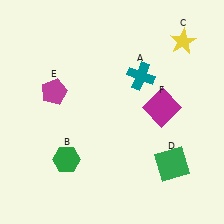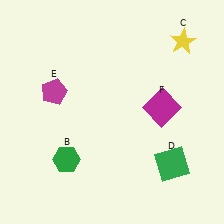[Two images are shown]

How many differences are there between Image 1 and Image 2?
There is 1 difference between the two images.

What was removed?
The teal cross (A) was removed in Image 2.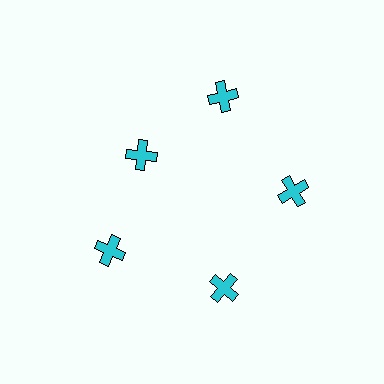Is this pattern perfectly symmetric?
No. The 5 cyan crosses are arranged in a ring, but one element near the 10 o'clock position is pulled inward toward the center, breaking the 5-fold rotational symmetry.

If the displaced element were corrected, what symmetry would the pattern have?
It would have 5-fold rotational symmetry — the pattern would map onto itself every 72 degrees.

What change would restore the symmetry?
The symmetry would be restored by moving it outward, back onto the ring so that all 5 crosses sit at equal angles and equal distance from the center.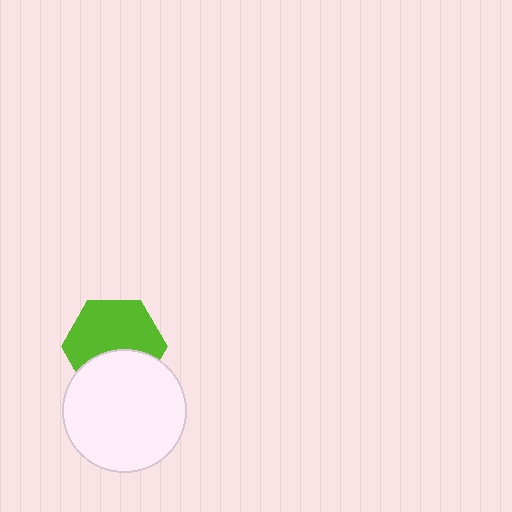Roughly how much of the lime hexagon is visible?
About half of it is visible (roughly 62%).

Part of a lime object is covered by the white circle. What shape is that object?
It is a hexagon.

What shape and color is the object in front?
The object in front is a white circle.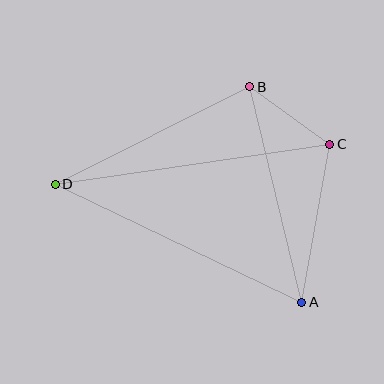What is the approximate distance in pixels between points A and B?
The distance between A and B is approximately 222 pixels.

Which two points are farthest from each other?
Points C and D are farthest from each other.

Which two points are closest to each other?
Points B and C are closest to each other.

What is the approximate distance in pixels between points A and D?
The distance between A and D is approximately 274 pixels.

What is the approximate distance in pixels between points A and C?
The distance between A and C is approximately 161 pixels.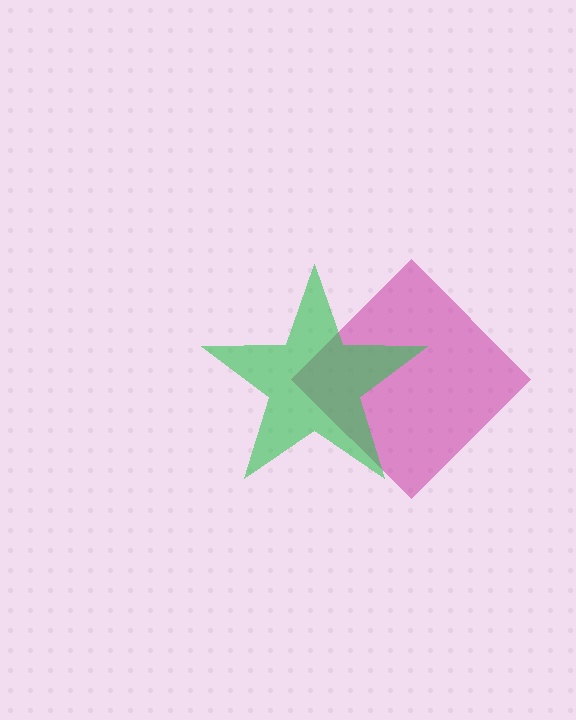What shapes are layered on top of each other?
The layered shapes are: a magenta diamond, a green star.